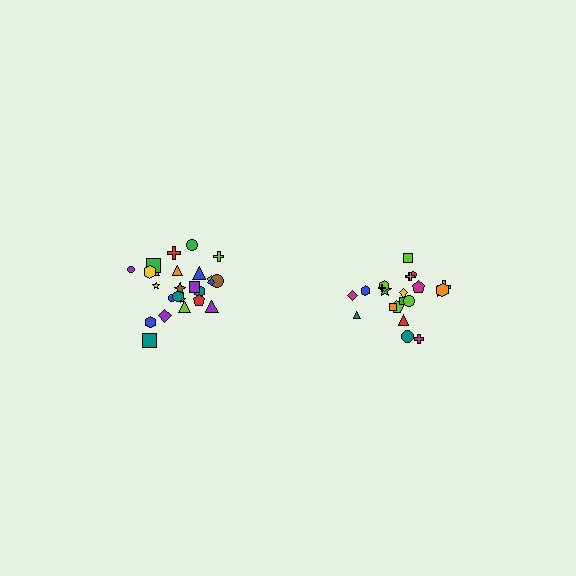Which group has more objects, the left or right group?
The left group.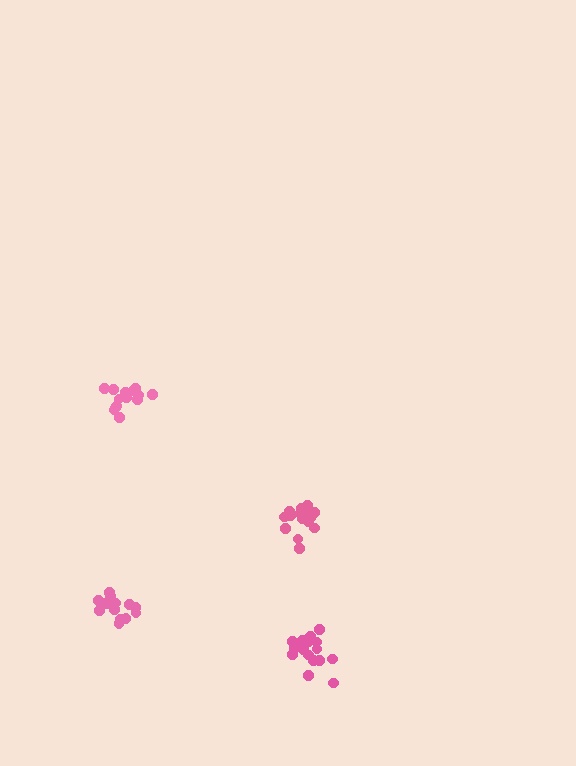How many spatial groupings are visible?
There are 4 spatial groupings.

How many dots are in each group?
Group 1: 14 dots, Group 2: 15 dots, Group 3: 16 dots, Group 4: 18 dots (63 total).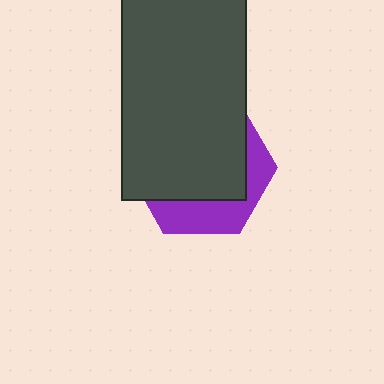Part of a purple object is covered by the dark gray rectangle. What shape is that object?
It is a hexagon.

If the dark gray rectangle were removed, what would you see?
You would see the complete purple hexagon.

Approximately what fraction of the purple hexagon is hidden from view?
Roughly 70% of the purple hexagon is hidden behind the dark gray rectangle.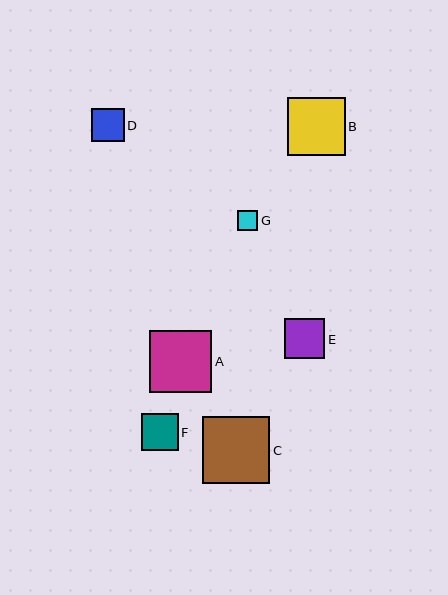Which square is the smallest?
Square G is the smallest with a size of approximately 20 pixels.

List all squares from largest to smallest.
From largest to smallest: C, A, B, E, F, D, G.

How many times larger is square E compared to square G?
Square E is approximately 2.0 times the size of square G.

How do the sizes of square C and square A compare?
Square C and square A are approximately the same size.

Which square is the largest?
Square C is the largest with a size of approximately 67 pixels.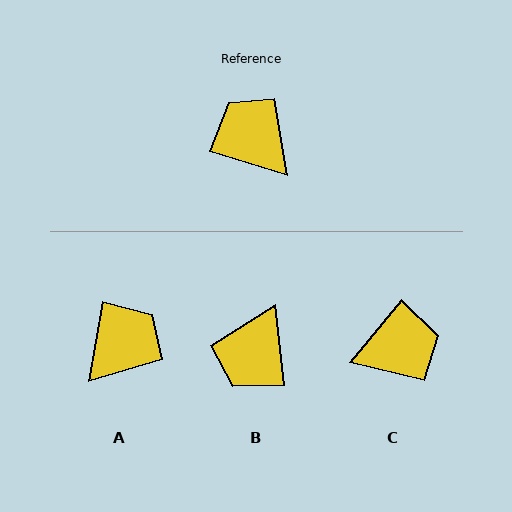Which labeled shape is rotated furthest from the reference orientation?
B, about 113 degrees away.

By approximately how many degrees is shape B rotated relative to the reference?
Approximately 113 degrees counter-clockwise.